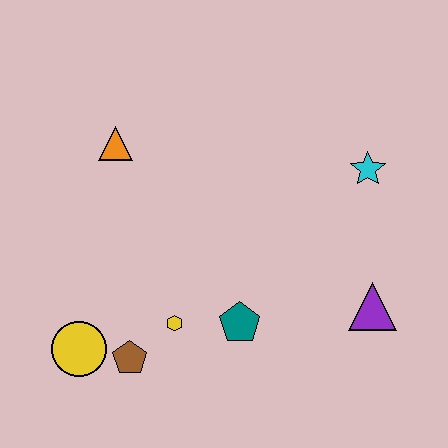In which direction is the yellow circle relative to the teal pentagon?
The yellow circle is to the left of the teal pentagon.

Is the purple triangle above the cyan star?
No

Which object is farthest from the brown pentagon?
The cyan star is farthest from the brown pentagon.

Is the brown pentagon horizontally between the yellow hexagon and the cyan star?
No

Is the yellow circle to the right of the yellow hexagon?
No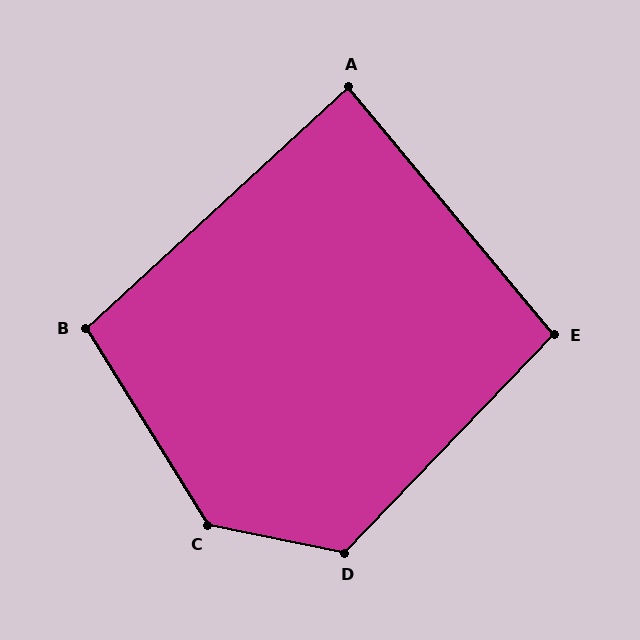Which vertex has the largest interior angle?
C, at approximately 133 degrees.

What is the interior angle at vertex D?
Approximately 122 degrees (obtuse).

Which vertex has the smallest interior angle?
A, at approximately 87 degrees.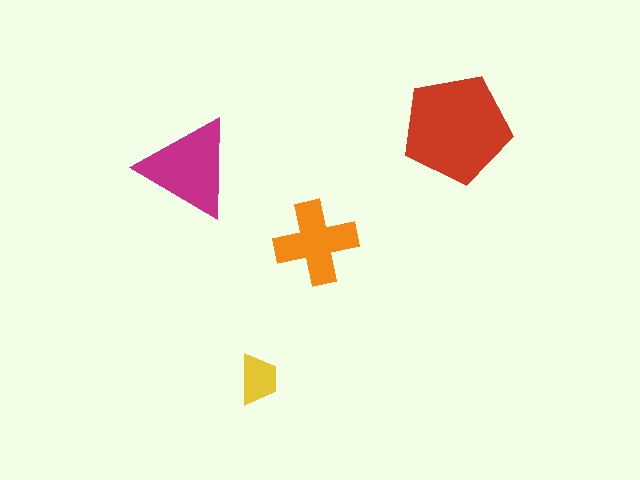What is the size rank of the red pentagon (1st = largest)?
1st.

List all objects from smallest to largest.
The yellow trapezoid, the orange cross, the magenta triangle, the red pentagon.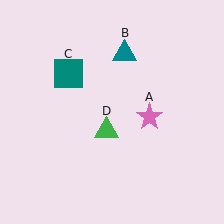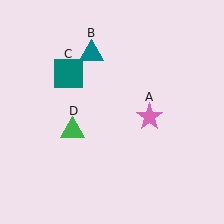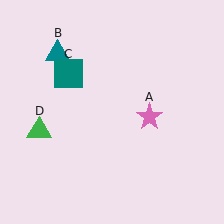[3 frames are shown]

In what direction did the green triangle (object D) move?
The green triangle (object D) moved left.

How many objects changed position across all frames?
2 objects changed position: teal triangle (object B), green triangle (object D).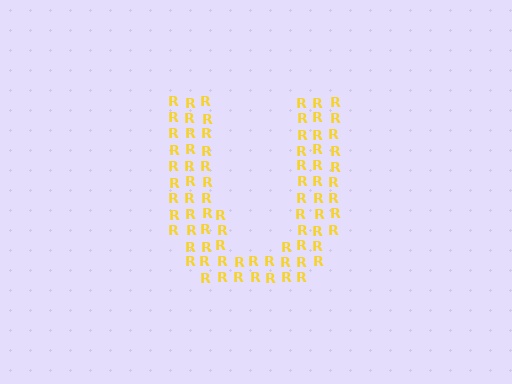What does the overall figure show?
The overall figure shows the letter U.